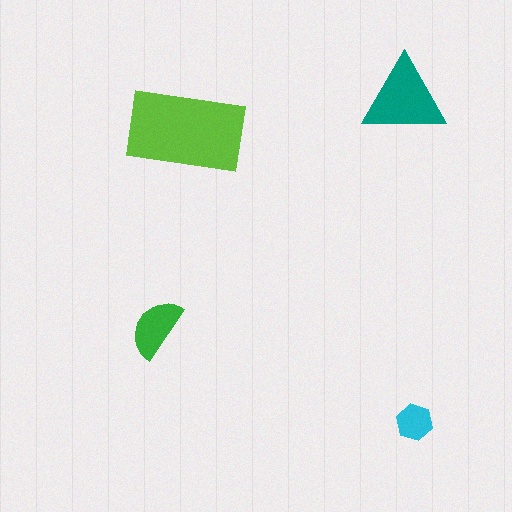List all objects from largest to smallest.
The lime rectangle, the teal triangle, the green semicircle, the cyan hexagon.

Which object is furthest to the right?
The cyan hexagon is rightmost.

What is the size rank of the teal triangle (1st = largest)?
2nd.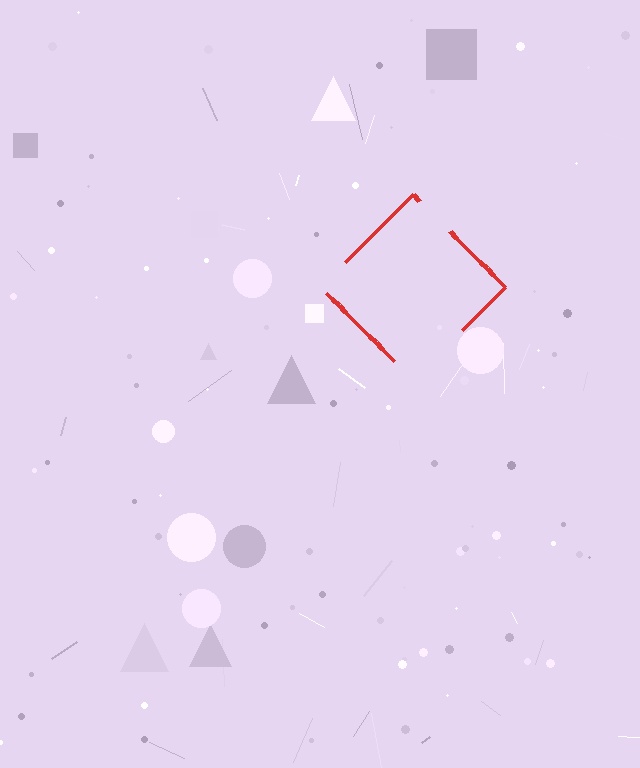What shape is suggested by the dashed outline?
The dashed outline suggests a diamond.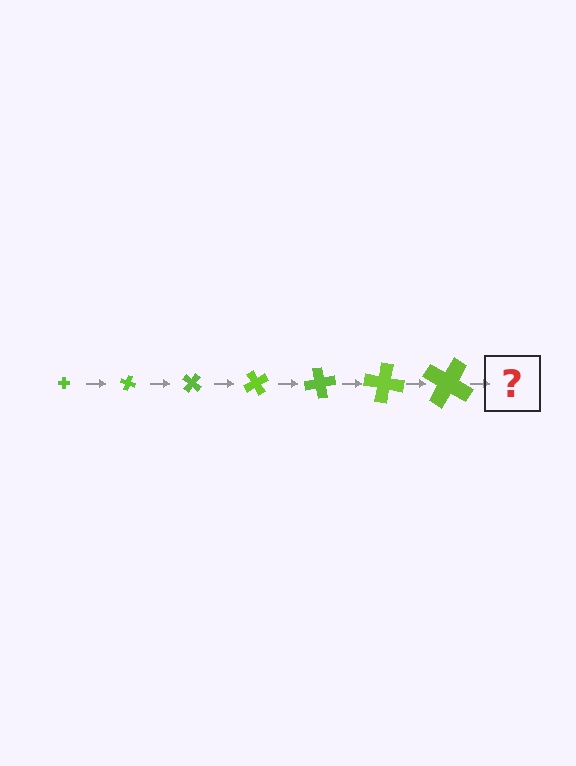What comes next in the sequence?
The next element should be a cross, larger than the previous one and rotated 140 degrees from the start.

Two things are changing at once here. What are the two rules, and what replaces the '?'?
The two rules are that the cross grows larger each step and it rotates 20 degrees each step. The '?' should be a cross, larger than the previous one and rotated 140 degrees from the start.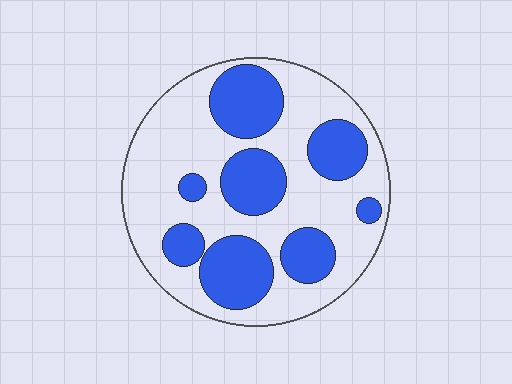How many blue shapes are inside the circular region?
8.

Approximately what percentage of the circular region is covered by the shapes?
Approximately 35%.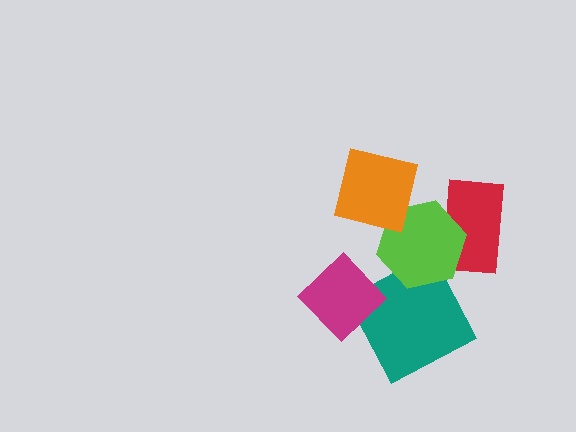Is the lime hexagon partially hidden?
Yes, it is partially covered by another shape.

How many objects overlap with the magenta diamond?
0 objects overlap with the magenta diamond.